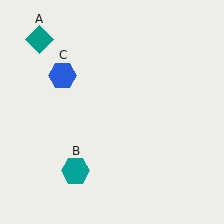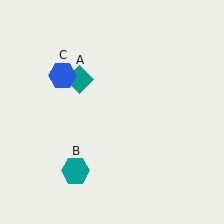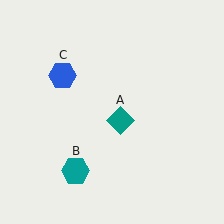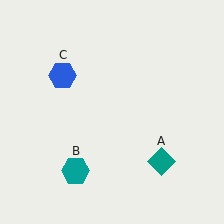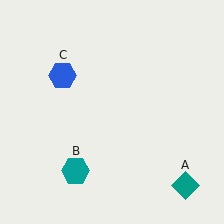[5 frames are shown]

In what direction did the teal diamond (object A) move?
The teal diamond (object A) moved down and to the right.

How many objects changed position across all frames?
1 object changed position: teal diamond (object A).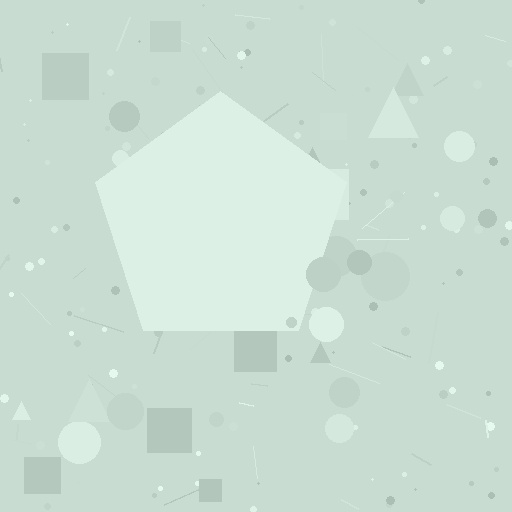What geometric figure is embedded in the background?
A pentagon is embedded in the background.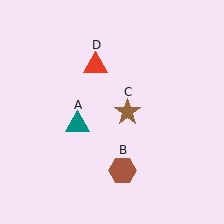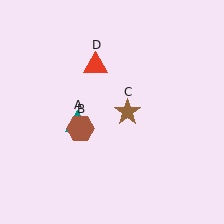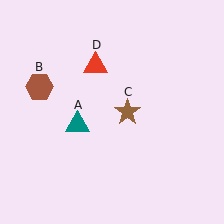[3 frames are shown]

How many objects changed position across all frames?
1 object changed position: brown hexagon (object B).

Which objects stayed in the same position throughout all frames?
Teal triangle (object A) and brown star (object C) and red triangle (object D) remained stationary.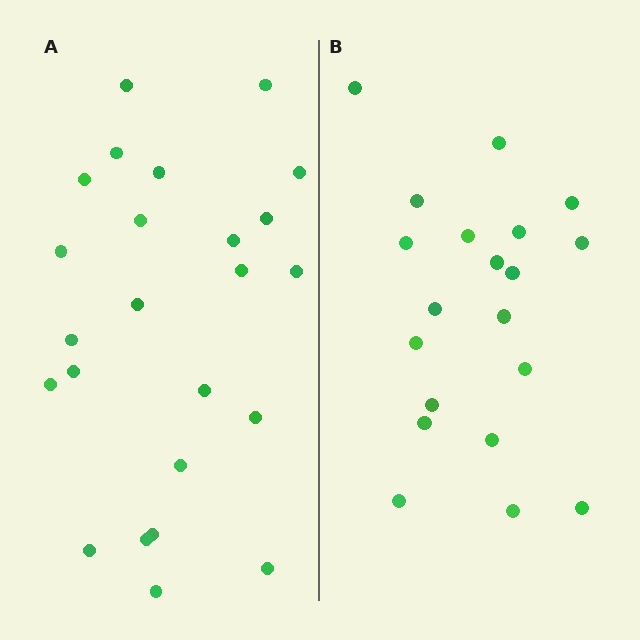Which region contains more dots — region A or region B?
Region A (the left region) has more dots.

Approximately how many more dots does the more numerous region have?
Region A has about 4 more dots than region B.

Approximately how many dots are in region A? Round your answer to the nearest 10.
About 20 dots. (The exact count is 24, which rounds to 20.)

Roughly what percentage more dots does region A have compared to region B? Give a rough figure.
About 20% more.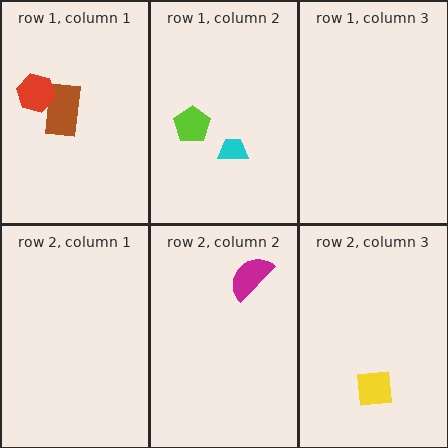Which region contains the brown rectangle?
The row 1, column 1 region.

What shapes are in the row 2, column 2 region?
The magenta semicircle.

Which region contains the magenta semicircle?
The row 2, column 2 region.